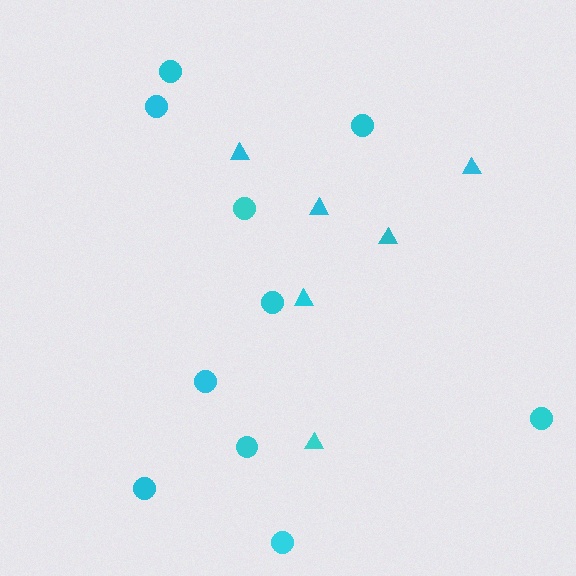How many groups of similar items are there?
There are 2 groups: one group of triangles (6) and one group of circles (10).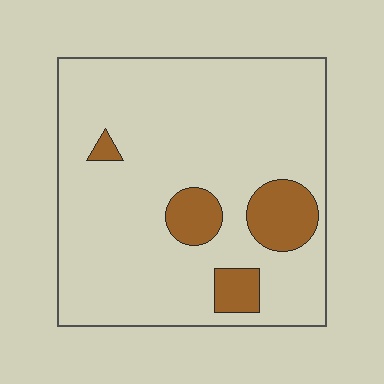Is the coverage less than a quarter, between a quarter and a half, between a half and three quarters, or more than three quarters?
Less than a quarter.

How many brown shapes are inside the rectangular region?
4.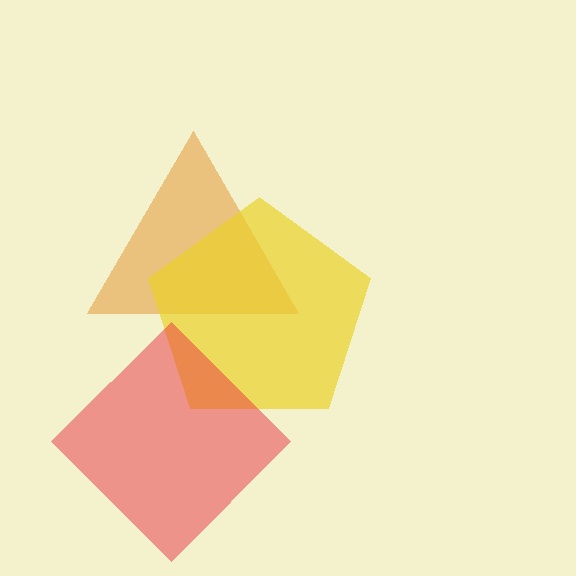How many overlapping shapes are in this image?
There are 3 overlapping shapes in the image.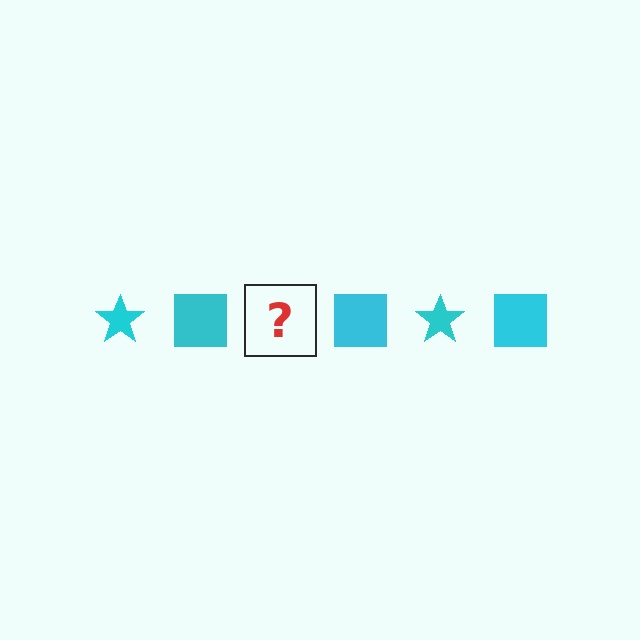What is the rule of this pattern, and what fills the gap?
The rule is that the pattern cycles through star, square shapes in cyan. The gap should be filled with a cyan star.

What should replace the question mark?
The question mark should be replaced with a cyan star.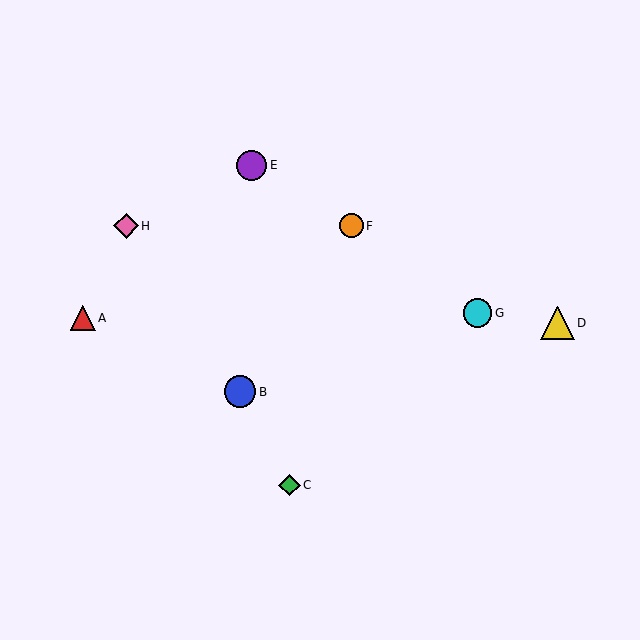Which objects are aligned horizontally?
Objects F, H are aligned horizontally.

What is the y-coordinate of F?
Object F is at y≈226.